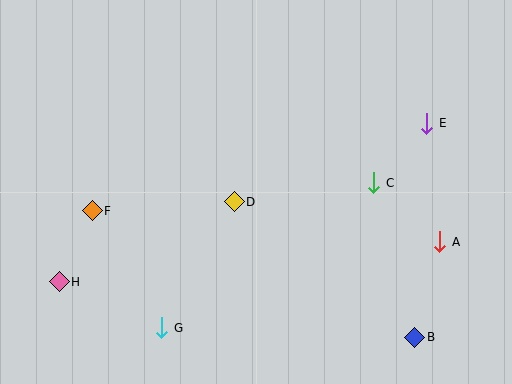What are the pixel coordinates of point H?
Point H is at (59, 282).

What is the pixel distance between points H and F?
The distance between H and F is 78 pixels.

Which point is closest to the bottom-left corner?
Point H is closest to the bottom-left corner.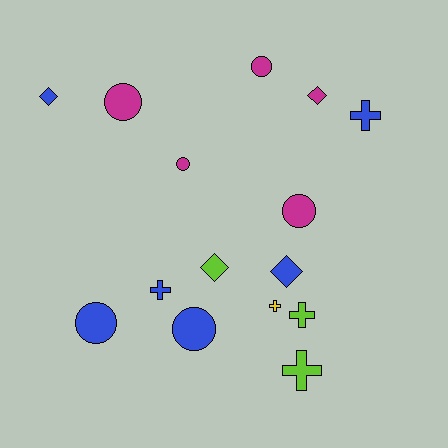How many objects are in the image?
There are 15 objects.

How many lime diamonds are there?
There is 1 lime diamond.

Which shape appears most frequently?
Circle, with 6 objects.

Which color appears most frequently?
Blue, with 6 objects.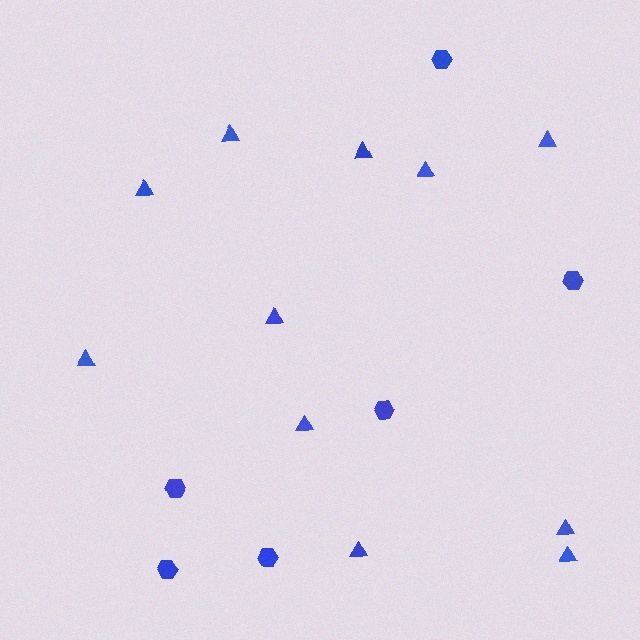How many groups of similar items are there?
There are 2 groups: one group of hexagons (6) and one group of triangles (11).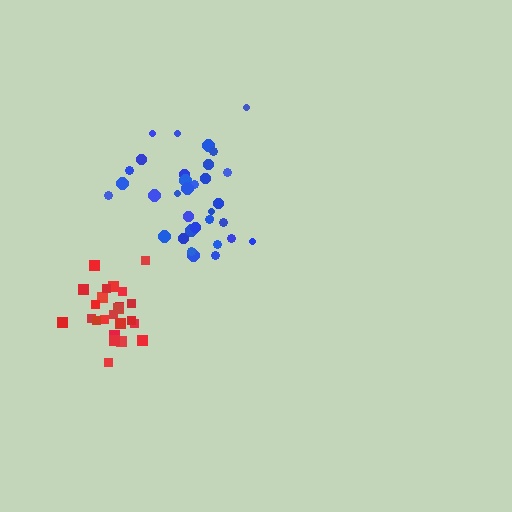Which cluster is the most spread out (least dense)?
Blue.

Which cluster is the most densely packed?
Red.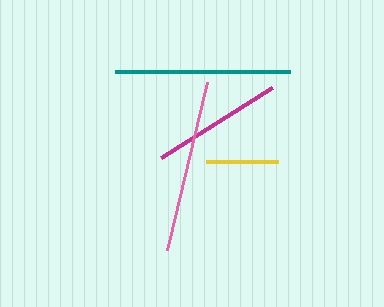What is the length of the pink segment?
The pink segment is approximately 173 pixels long.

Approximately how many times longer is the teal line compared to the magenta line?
The teal line is approximately 1.3 times the length of the magenta line.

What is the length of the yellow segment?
The yellow segment is approximately 72 pixels long.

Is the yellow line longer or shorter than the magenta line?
The magenta line is longer than the yellow line.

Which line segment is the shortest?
The yellow line is the shortest at approximately 72 pixels.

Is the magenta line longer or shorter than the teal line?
The teal line is longer than the magenta line.